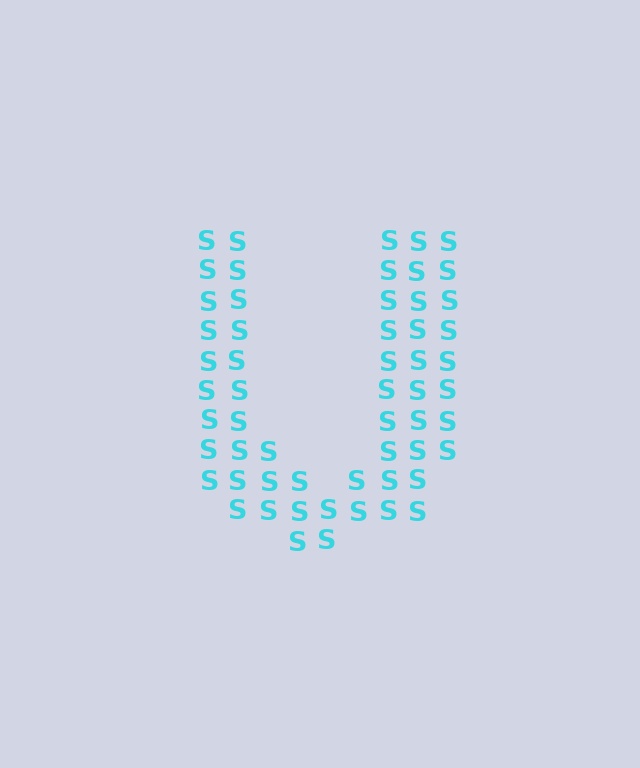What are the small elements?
The small elements are letter S's.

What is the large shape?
The large shape is the letter U.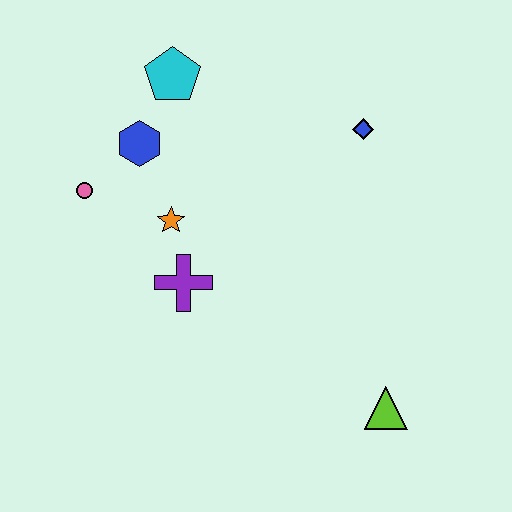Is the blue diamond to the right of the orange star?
Yes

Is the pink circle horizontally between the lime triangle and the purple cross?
No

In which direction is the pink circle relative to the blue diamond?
The pink circle is to the left of the blue diamond.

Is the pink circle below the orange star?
No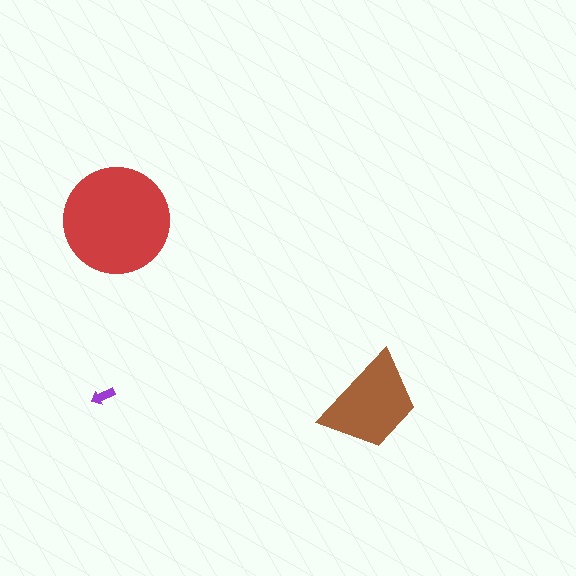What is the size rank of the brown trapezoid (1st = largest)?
2nd.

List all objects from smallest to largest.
The purple arrow, the brown trapezoid, the red circle.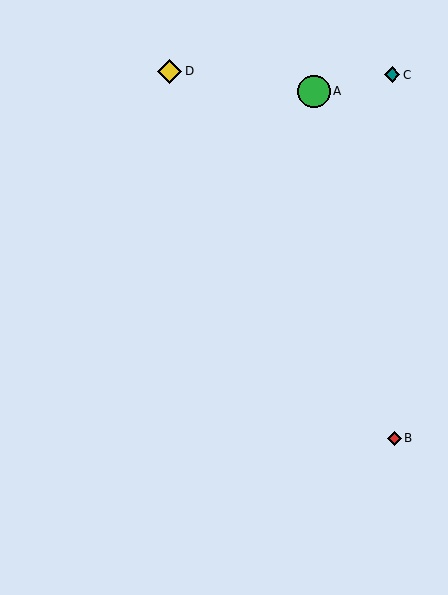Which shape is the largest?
The green circle (labeled A) is the largest.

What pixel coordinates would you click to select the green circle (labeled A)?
Click at (314, 91) to select the green circle A.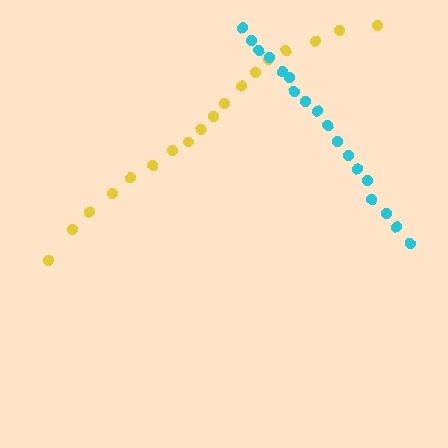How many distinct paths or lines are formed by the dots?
There are 2 distinct paths.